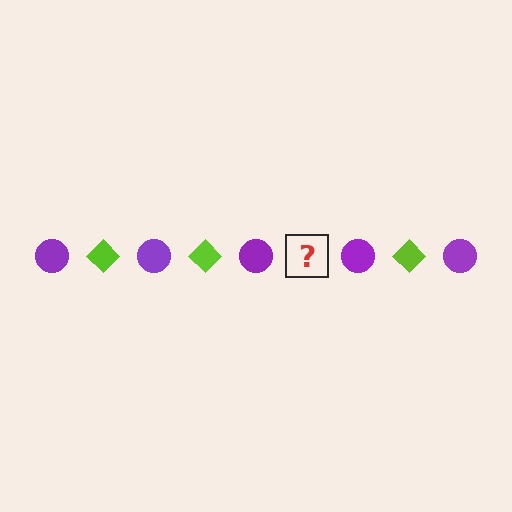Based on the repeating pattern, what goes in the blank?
The blank should be a lime diamond.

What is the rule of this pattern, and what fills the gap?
The rule is that the pattern alternates between purple circle and lime diamond. The gap should be filled with a lime diamond.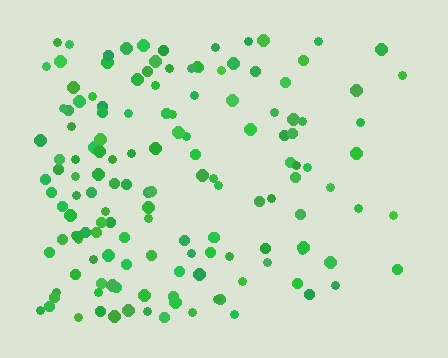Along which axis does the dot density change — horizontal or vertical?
Horizontal.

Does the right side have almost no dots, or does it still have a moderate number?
Still a moderate number, just noticeably fewer than the left.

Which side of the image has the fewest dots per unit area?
The right.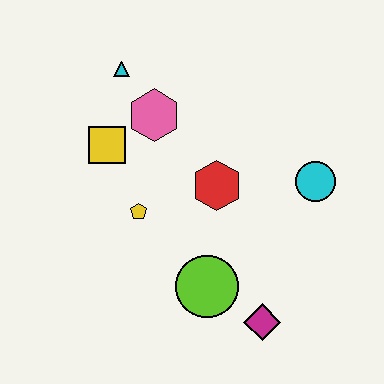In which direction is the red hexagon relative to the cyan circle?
The red hexagon is to the left of the cyan circle.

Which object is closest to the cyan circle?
The red hexagon is closest to the cyan circle.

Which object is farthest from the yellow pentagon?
The cyan circle is farthest from the yellow pentagon.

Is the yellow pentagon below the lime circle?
No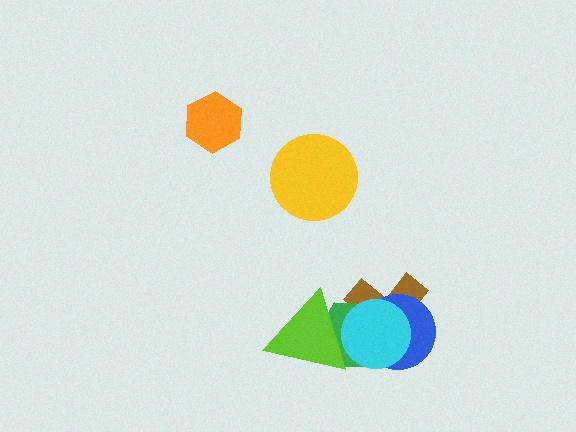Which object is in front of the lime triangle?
The cyan circle is in front of the lime triangle.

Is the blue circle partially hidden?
Yes, it is partially covered by another shape.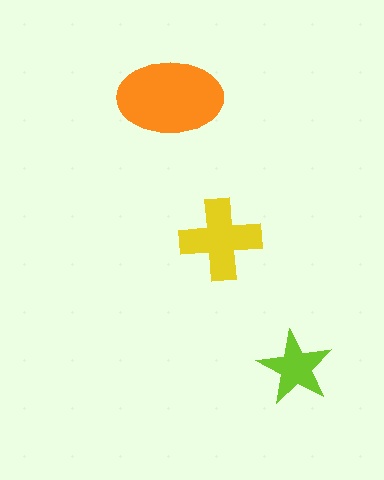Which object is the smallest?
The lime star.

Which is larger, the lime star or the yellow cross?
The yellow cross.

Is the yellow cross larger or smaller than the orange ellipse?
Smaller.